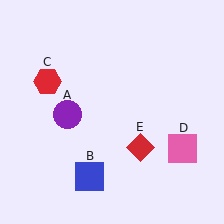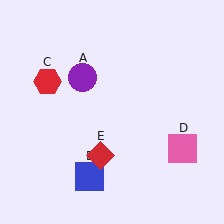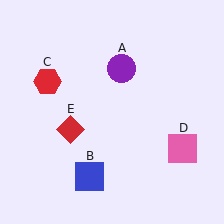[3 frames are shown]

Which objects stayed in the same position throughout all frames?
Blue square (object B) and red hexagon (object C) and pink square (object D) remained stationary.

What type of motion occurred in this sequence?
The purple circle (object A), red diamond (object E) rotated clockwise around the center of the scene.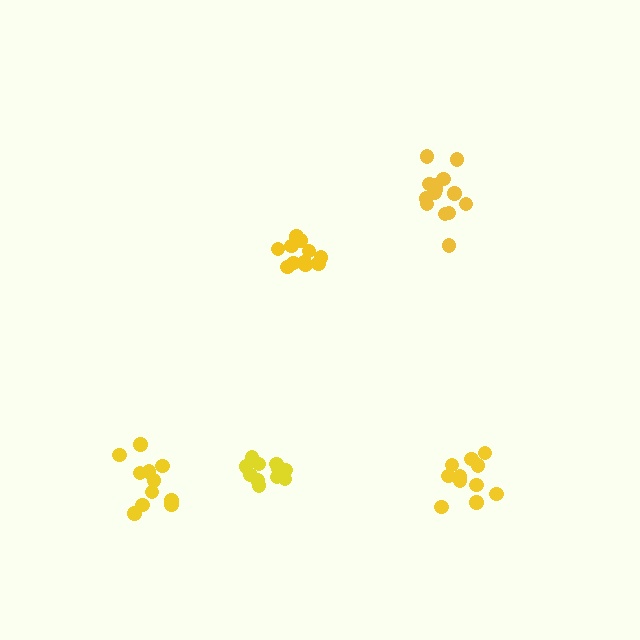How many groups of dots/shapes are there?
There are 5 groups.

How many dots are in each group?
Group 1: 14 dots, Group 2: 11 dots, Group 3: 11 dots, Group 4: 11 dots, Group 5: 12 dots (59 total).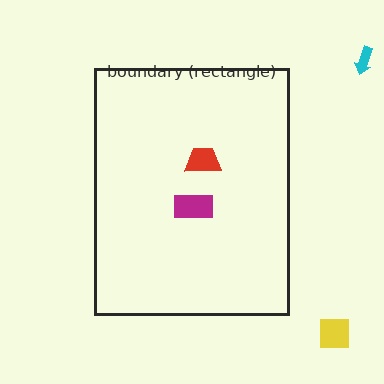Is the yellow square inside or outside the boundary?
Outside.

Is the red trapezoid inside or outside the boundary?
Inside.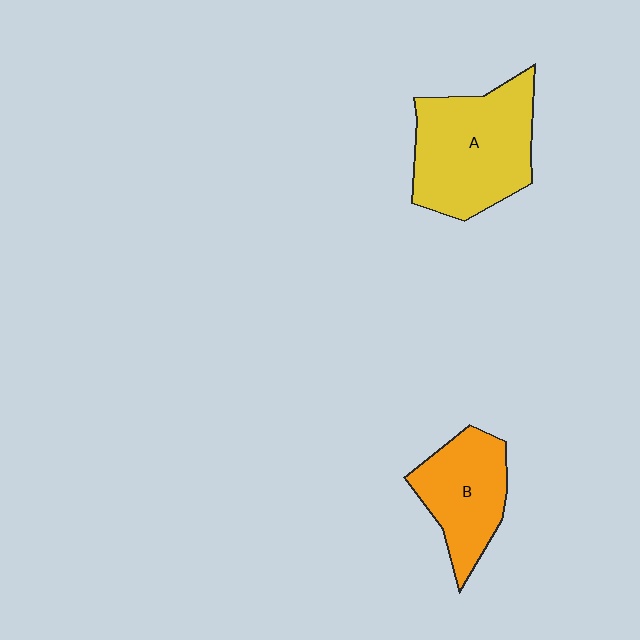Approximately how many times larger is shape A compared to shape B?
Approximately 1.5 times.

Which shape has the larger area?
Shape A (yellow).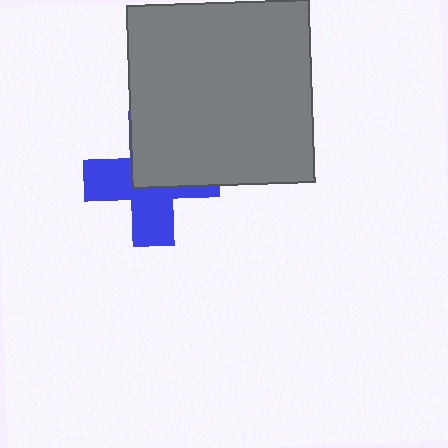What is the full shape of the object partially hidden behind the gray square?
The partially hidden object is a blue cross.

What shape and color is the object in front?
The object in front is a gray square.